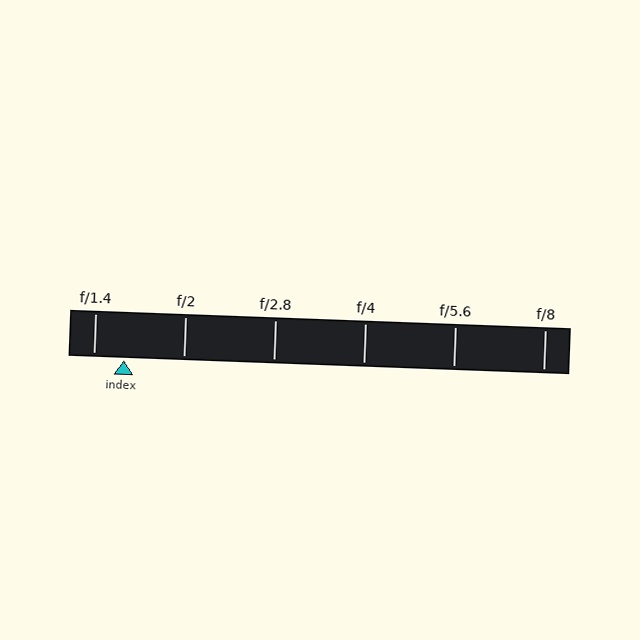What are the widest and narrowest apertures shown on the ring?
The widest aperture shown is f/1.4 and the narrowest is f/8.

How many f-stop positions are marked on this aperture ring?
There are 6 f-stop positions marked.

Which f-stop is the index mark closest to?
The index mark is closest to f/1.4.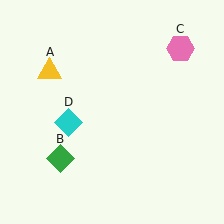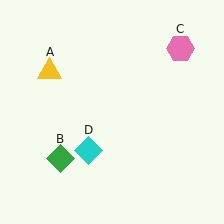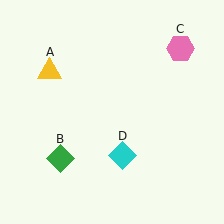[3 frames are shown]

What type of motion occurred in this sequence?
The cyan diamond (object D) rotated counterclockwise around the center of the scene.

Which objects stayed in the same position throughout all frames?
Yellow triangle (object A) and green diamond (object B) and pink hexagon (object C) remained stationary.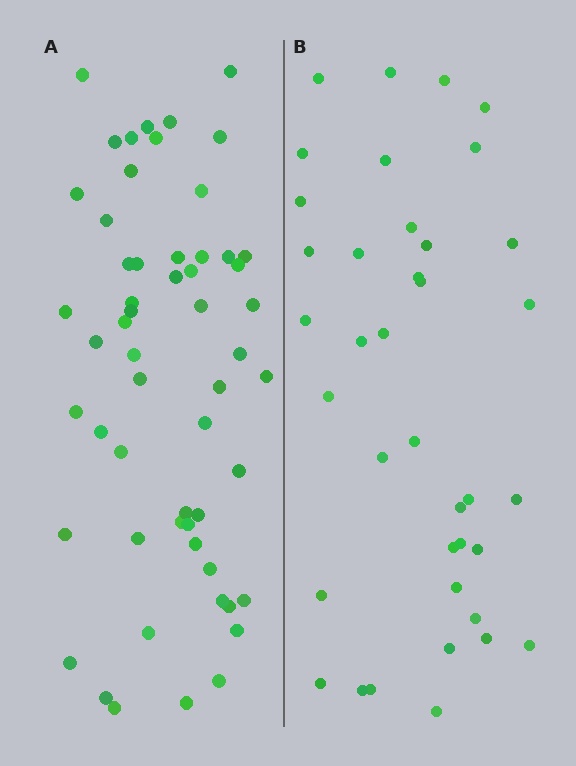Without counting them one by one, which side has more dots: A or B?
Region A (the left region) has more dots.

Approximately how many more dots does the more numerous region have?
Region A has approximately 20 more dots than region B.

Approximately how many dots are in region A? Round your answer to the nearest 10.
About 60 dots. (The exact count is 56, which rounds to 60.)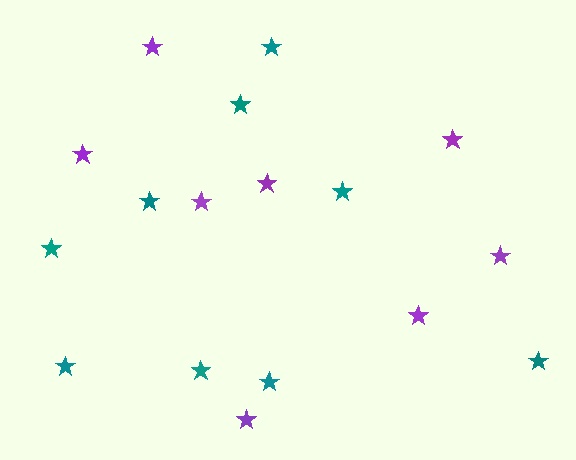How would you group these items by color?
There are 2 groups: one group of purple stars (8) and one group of teal stars (9).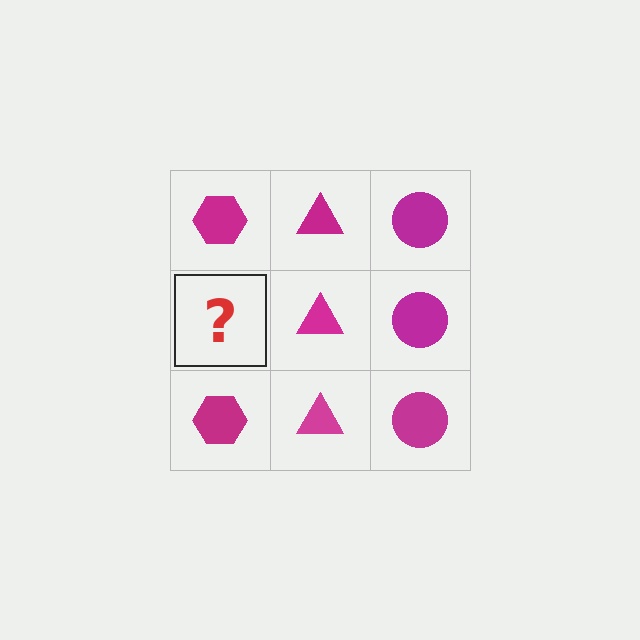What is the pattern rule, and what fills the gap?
The rule is that each column has a consistent shape. The gap should be filled with a magenta hexagon.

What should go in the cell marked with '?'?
The missing cell should contain a magenta hexagon.